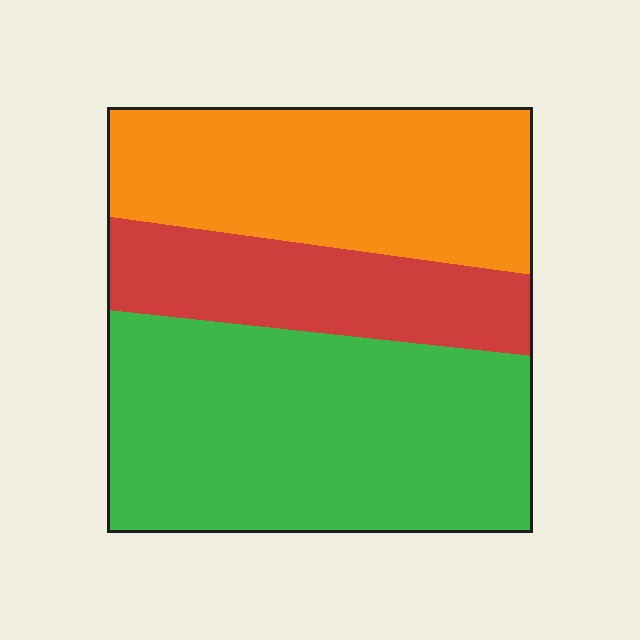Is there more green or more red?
Green.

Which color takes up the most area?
Green, at roughly 45%.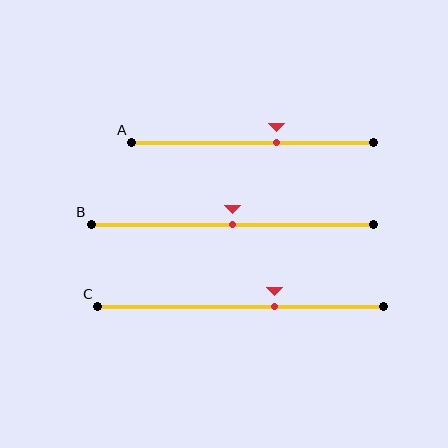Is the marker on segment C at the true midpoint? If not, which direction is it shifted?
No, the marker on segment C is shifted to the right by about 12% of the segment length.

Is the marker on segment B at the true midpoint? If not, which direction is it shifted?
Yes, the marker on segment B is at the true midpoint.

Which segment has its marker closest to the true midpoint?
Segment B has its marker closest to the true midpoint.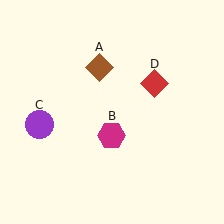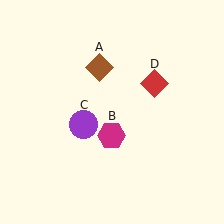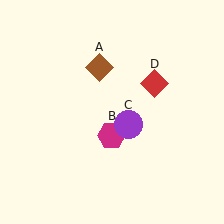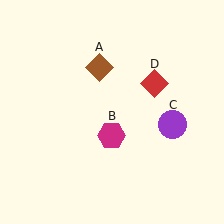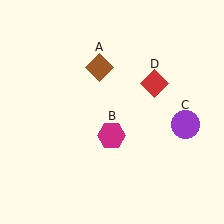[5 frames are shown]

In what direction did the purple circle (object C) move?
The purple circle (object C) moved right.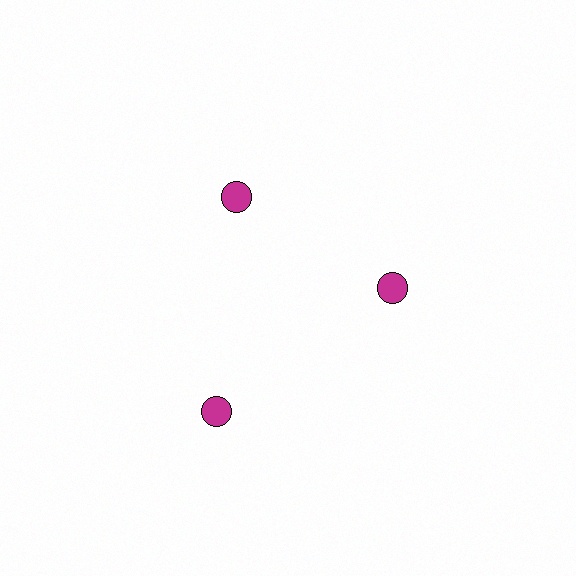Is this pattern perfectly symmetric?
No. The 3 magenta circles are arranged in a ring, but one element near the 7 o'clock position is pushed outward from the center, breaking the 3-fold rotational symmetry.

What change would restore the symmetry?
The symmetry would be restored by moving it inward, back onto the ring so that all 3 circles sit at equal angles and equal distance from the center.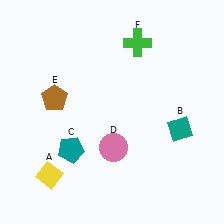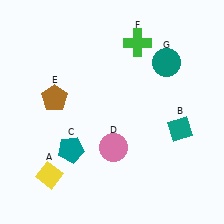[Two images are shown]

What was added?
A teal circle (G) was added in Image 2.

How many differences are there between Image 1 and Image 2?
There is 1 difference between the two images.